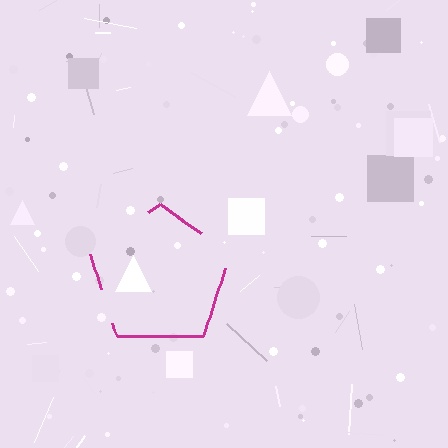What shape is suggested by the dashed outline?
The dashed outline suggests a pentagon.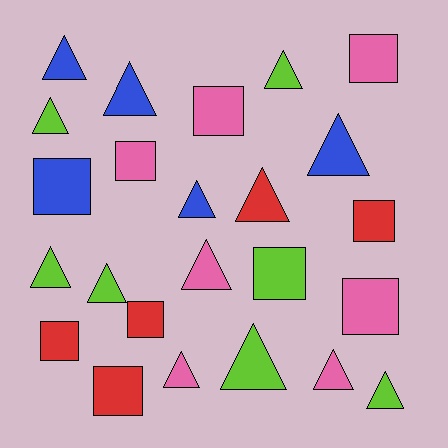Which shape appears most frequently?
Triangle, with 14 objects.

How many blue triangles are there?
There are 4 blue triangles.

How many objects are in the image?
There are 24 objects.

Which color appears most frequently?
Lime, with 7 objects.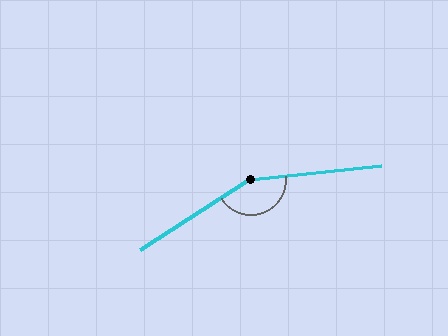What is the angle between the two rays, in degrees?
Approximately 153 degrees.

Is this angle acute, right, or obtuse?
It is obtuse.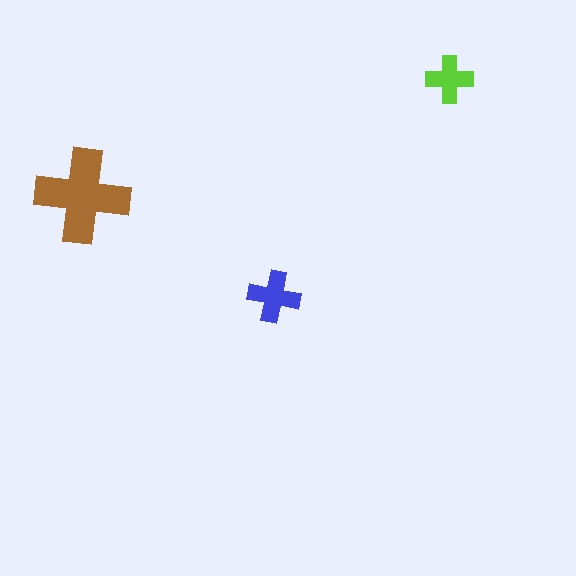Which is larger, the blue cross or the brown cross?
The brown one.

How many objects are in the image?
There are 3 objects in the image.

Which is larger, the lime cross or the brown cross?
The brown one.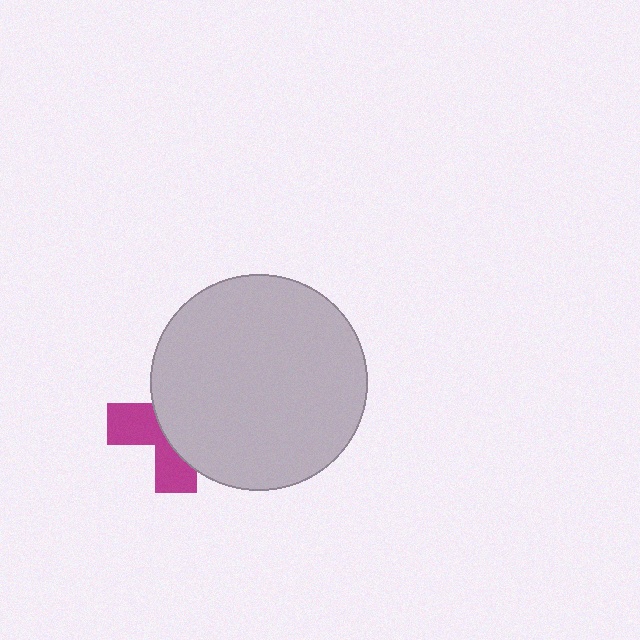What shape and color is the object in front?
The object in front is a light gray circle.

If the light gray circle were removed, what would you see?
You would see the complete magenta cross.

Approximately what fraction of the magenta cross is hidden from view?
Roughly 61% of the magenta cross is hidden behind the light gray circle.